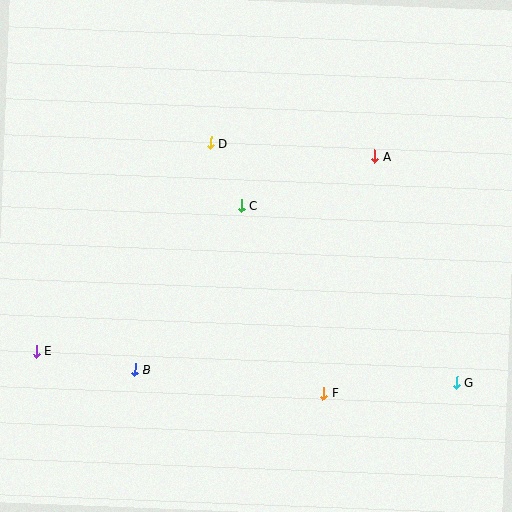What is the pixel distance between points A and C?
The distance between A and C is 142 pixels.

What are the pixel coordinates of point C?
Point C is at (241, 206).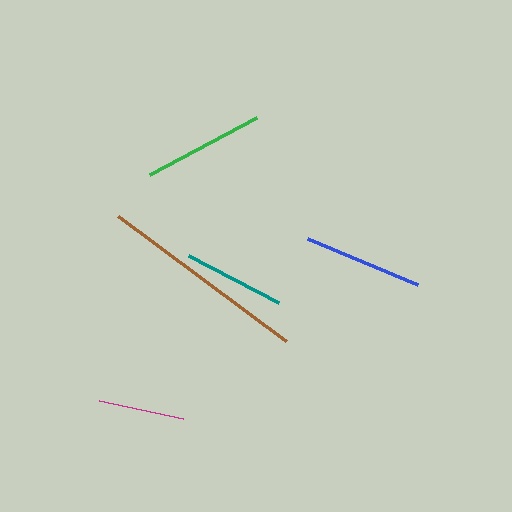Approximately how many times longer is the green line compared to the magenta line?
The green line is approximately 1.4 times the length of the magenta line.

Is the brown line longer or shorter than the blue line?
The brown line is longer than the blue line.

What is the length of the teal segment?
The teal segment is approximately 102 pixels long.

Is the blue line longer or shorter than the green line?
The green line is longer than the blue line.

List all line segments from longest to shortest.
From longest to shortest: brown, green, blue, teal, magenta.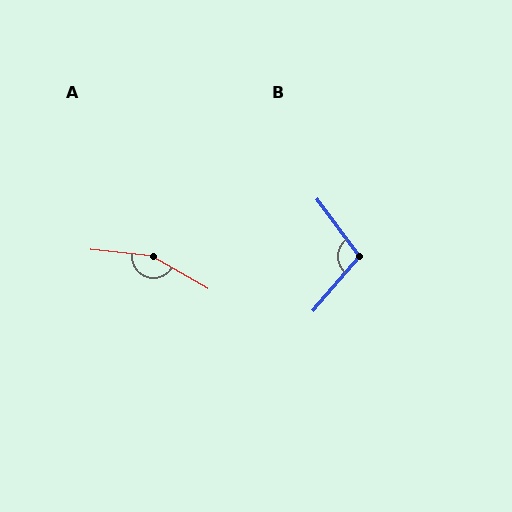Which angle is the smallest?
B, at approximately 102 degrees.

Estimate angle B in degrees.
Approximately 102 degrees.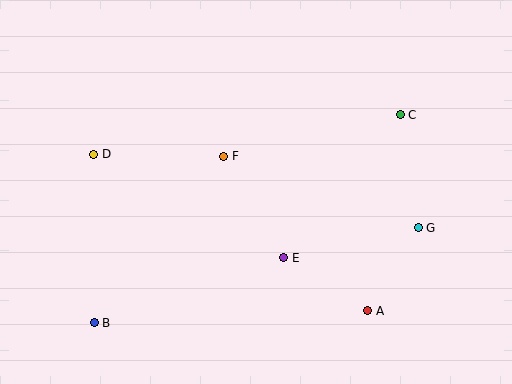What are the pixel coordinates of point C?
Point C is at (400, 115).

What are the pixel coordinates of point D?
Point D is at (94, 154).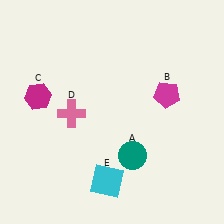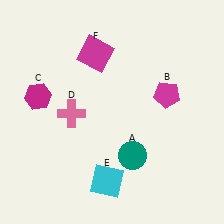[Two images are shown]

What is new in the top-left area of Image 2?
A magenta square (F) was added in the top-left area of Image 2.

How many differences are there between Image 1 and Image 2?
There is 1 difference between the two images.